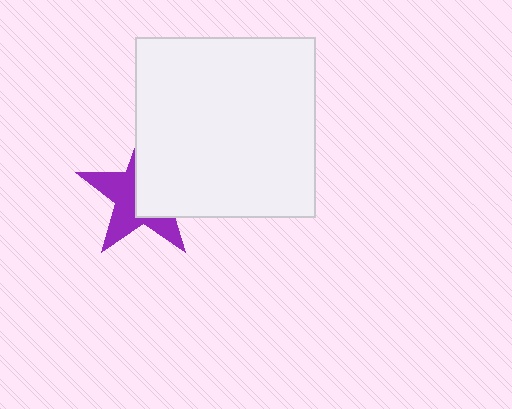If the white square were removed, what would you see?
You would see the complete purple star.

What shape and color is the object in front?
The object in front is a white square.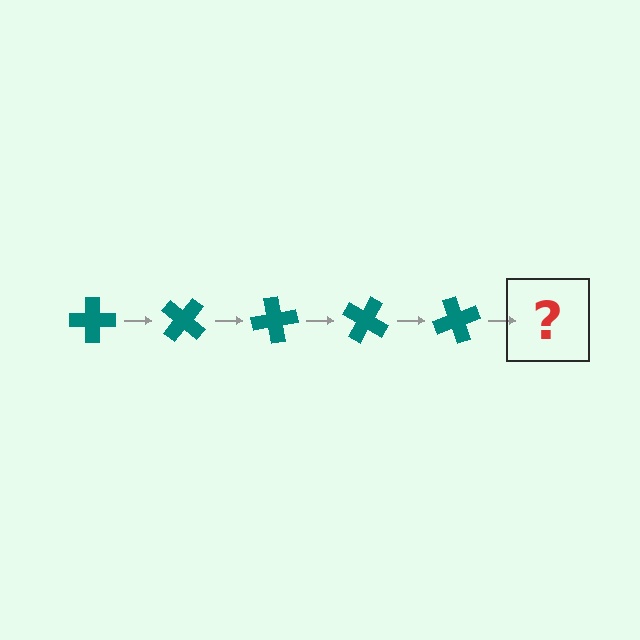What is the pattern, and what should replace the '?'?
The pattern is that the cross rotates 40 degrees each step. The '?' should be a teal cross rotated 200 degrees.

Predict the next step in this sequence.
The next step is a teal cross rotated 200 degrees.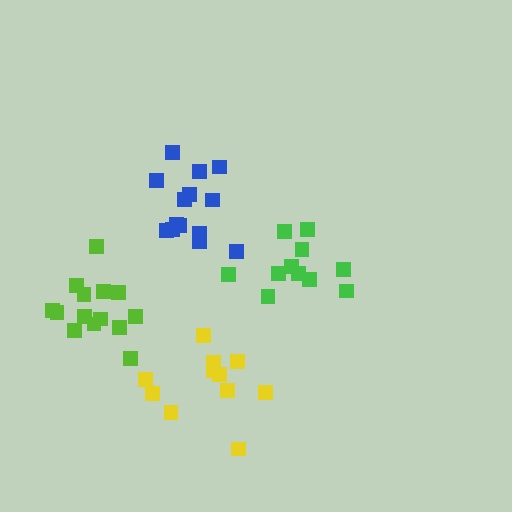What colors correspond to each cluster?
The clusters are colored: green, blue, lime, yellow.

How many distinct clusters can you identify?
There are 4 distinct clusters.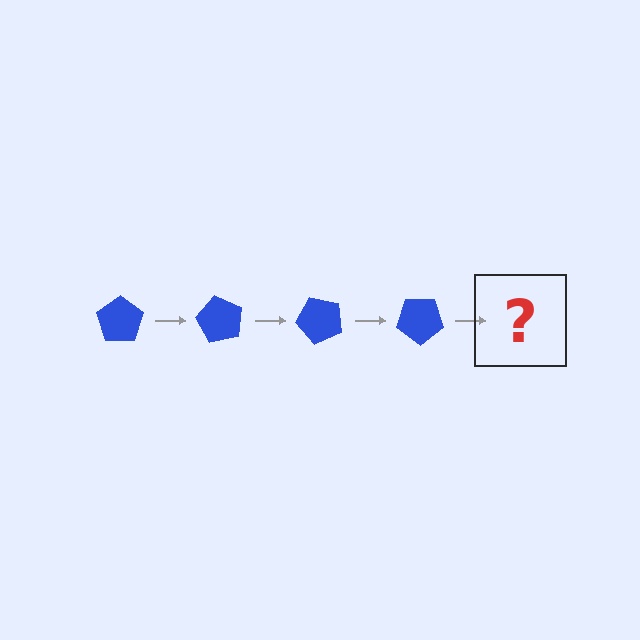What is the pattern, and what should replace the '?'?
The pattern is that the pentagon rotates 60 degrees each step. The '?' should be a blue pentagon rotated 240 degrees.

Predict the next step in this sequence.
The next step is a blue pentagon rotated 240 degrees.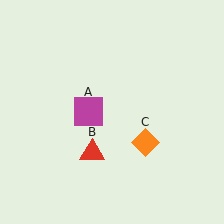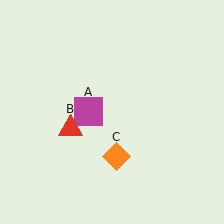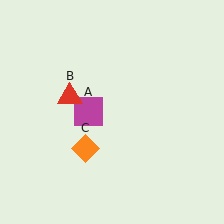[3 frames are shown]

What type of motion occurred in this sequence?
The red triangle (object B), orange diamond (object C) rotated clockwise around the center of the scene.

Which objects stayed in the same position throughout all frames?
Magenta square (object A) remained stationary.